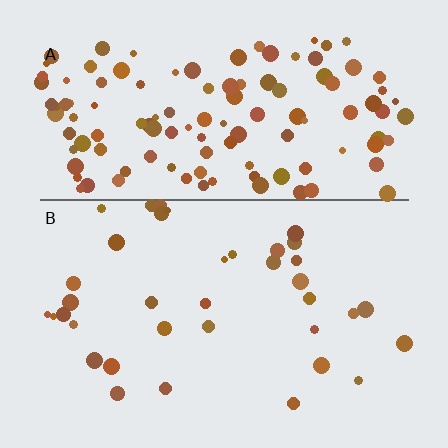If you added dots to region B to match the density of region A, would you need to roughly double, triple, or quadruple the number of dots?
Approximately triple.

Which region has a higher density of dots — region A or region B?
A (the top).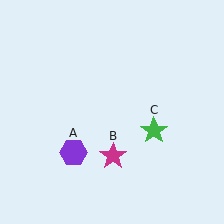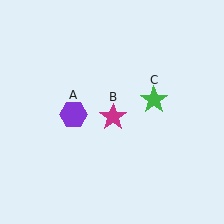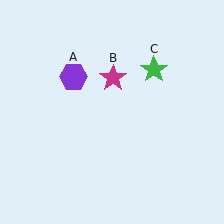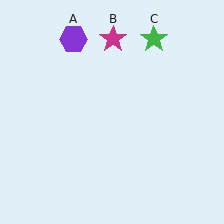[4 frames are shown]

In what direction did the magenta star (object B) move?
The magenta star (object B) moved up.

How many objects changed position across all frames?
3 objects changed position: purple hexagon (object A), magenta star (object B), green star (object C).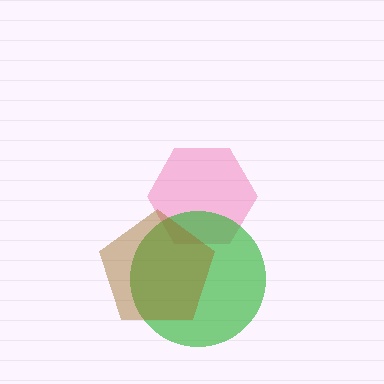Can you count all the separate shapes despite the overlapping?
Yes, there are 3 separate shapes.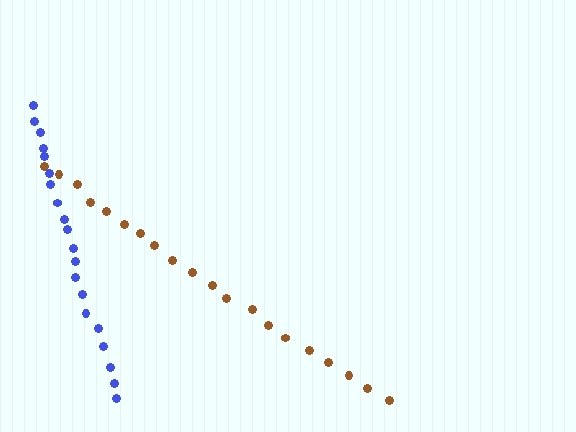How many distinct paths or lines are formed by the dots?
There are 2 distinct paths.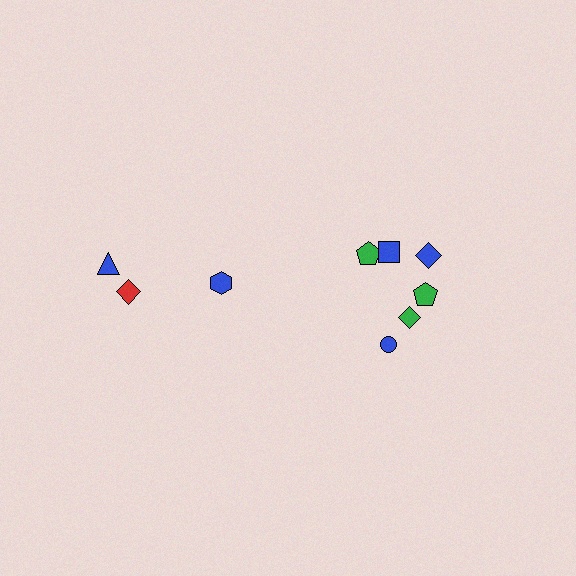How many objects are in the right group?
There are 7 objects.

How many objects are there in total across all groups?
There are 10 objects.